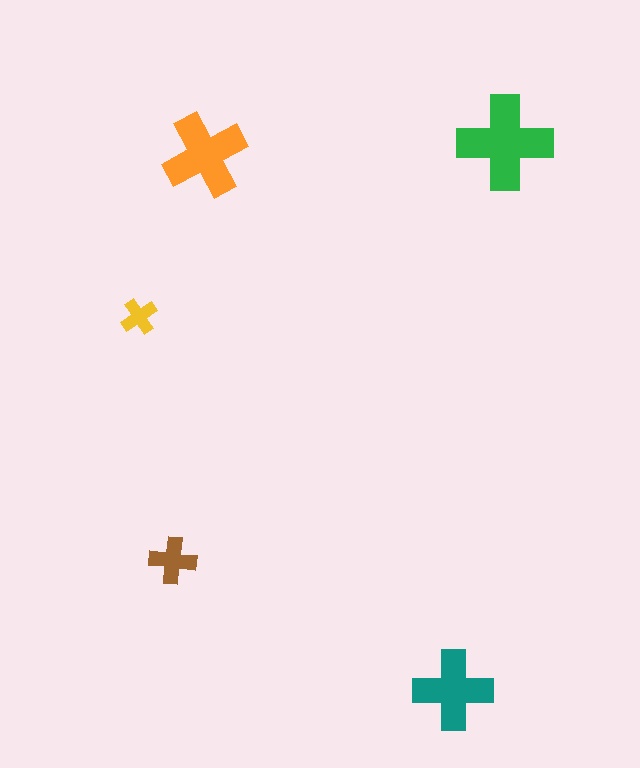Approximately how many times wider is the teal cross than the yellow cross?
About 2 times wider.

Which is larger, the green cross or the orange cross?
The green one.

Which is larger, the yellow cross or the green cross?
The green one.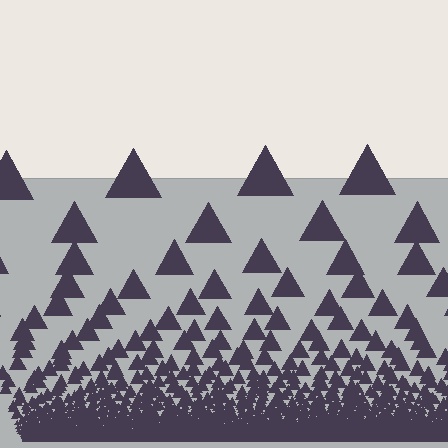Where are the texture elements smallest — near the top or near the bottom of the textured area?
Near the bottom.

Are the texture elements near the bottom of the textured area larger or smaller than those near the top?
Smaller. The gradient is inverted — elements near the bottom are smaller and denser.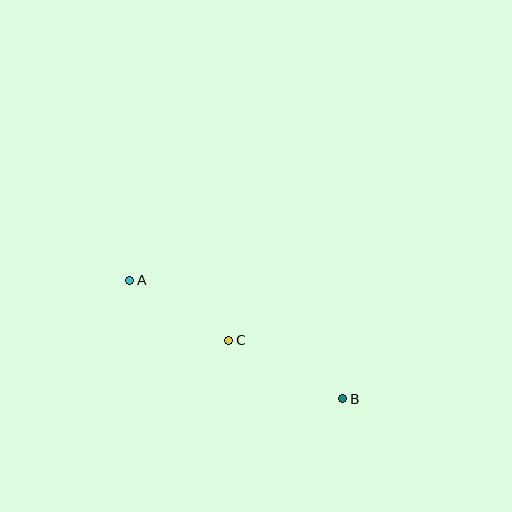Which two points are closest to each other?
Points A and C are closest to each other.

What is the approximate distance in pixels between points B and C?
The distance between B and C is approximately 128 pixels.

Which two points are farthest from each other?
Points A and B are farthest from each other.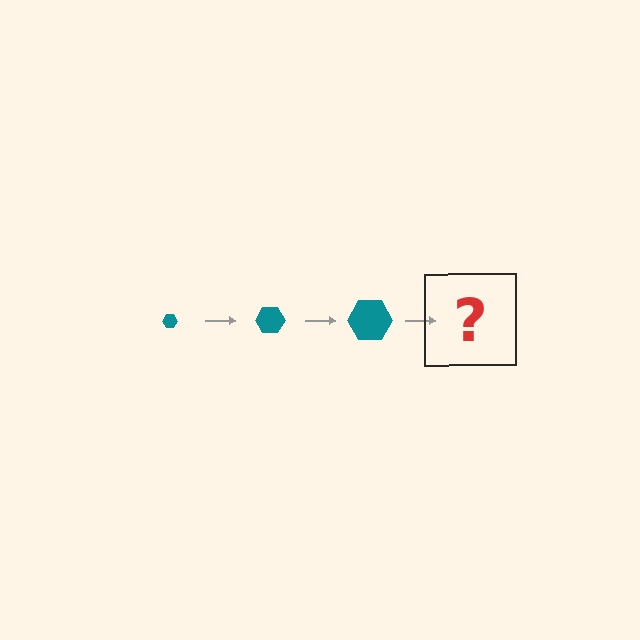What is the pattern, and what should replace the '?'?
The pattern is that the hexagon gets progressively larger each step. The '?' should be a teal hexagon, larger than the previous one.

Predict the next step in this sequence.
The next step is a teal hexagon, larger than the previous one.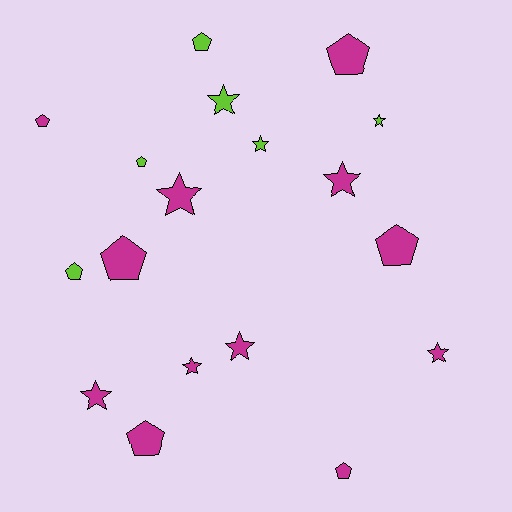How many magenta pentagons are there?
There are 6 magenta pentagons.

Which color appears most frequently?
Magenta, with 12 objects.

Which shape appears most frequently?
Pentagon, with 9 objects.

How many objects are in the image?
There are 18 objects.